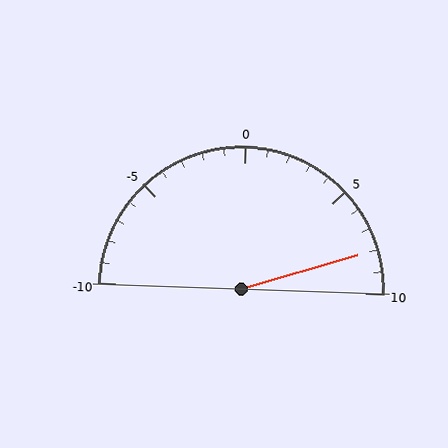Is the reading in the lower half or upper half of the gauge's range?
The reading is in the upper half of the range (-10 to 10).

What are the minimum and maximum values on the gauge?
The gauge ranges from -10 to 10.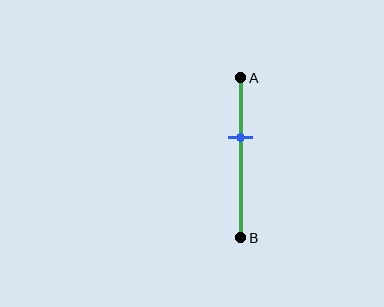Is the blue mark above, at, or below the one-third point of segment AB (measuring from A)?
The blue mark is below the one-third point of segment AB.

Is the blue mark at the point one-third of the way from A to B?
No, the mark is at about 35% from A, not at the 33% one-third point.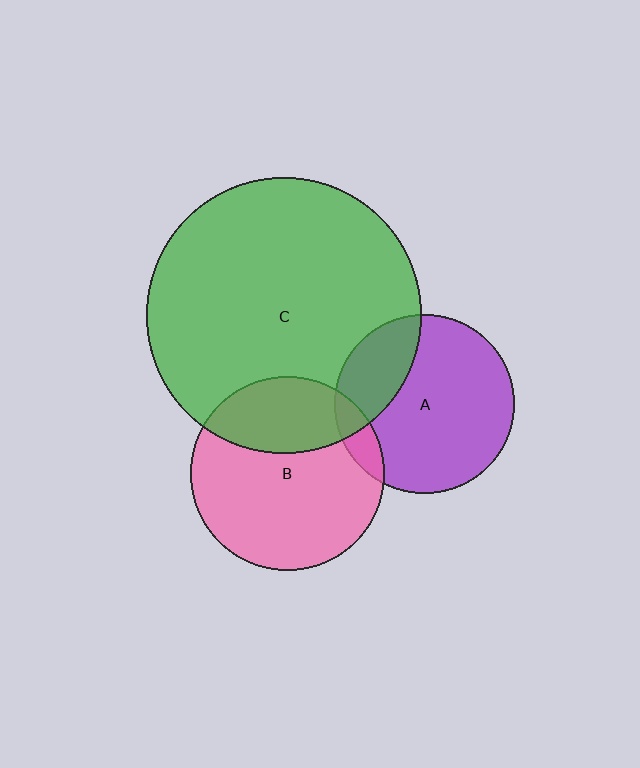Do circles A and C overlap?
Yes.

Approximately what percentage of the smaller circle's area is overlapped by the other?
Approximately 25%.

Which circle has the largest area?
Circle C (green).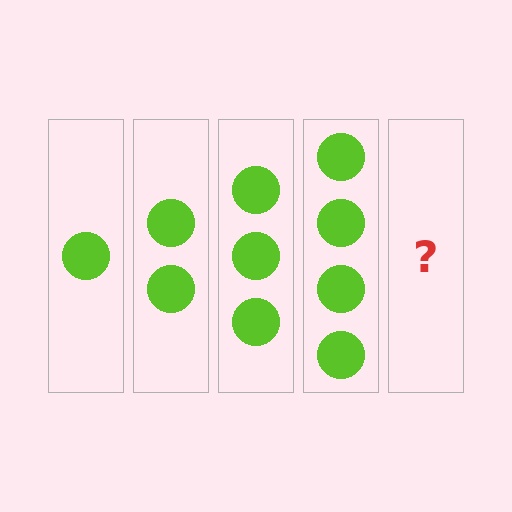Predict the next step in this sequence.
The next step is 5 circles.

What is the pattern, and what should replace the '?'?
The pattern is that each step adds one more circle. The '?' should be 5 circles.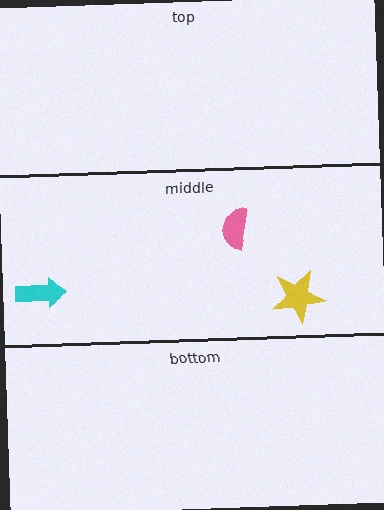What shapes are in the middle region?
The cyan arrow, the yellow star, the pink semicircle.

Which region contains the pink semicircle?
The middle region.